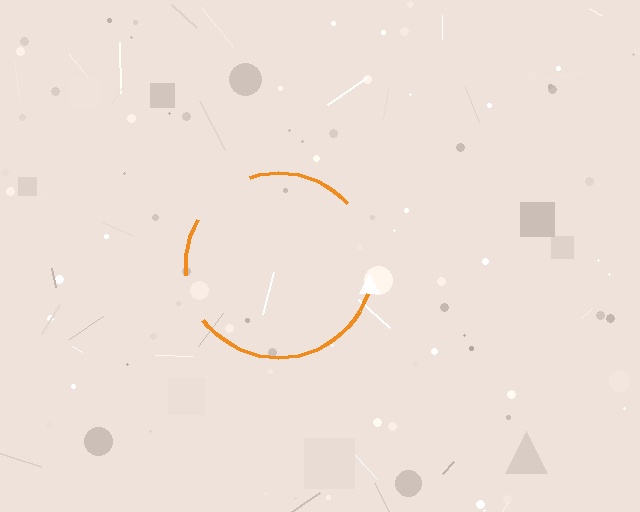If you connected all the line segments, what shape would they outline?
They would outline a circle.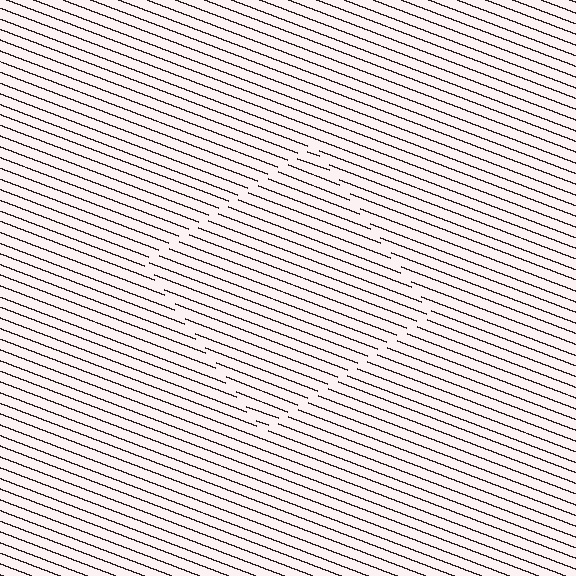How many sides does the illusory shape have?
4 sides — the line-ends trace a square.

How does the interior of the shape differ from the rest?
The interior of the shape contains the same grating, shifted by half a period — the contour is defined by the phase discontinuity where line-ends from the inner and outer gratings abut.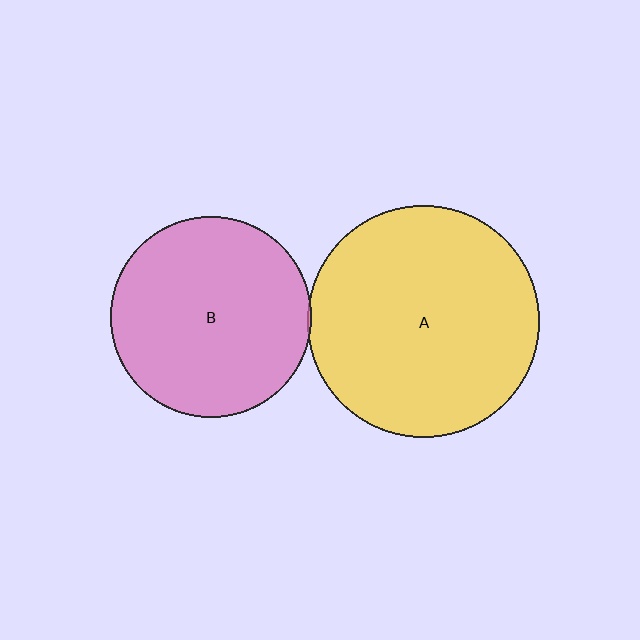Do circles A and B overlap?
Yes.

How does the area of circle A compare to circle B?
Approximately 1.3 times.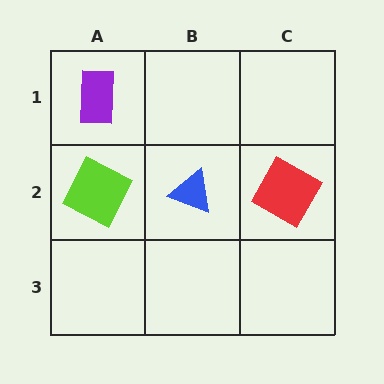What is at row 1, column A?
A purple rectangle.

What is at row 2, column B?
A blue triangle.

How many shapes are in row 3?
0 shapes.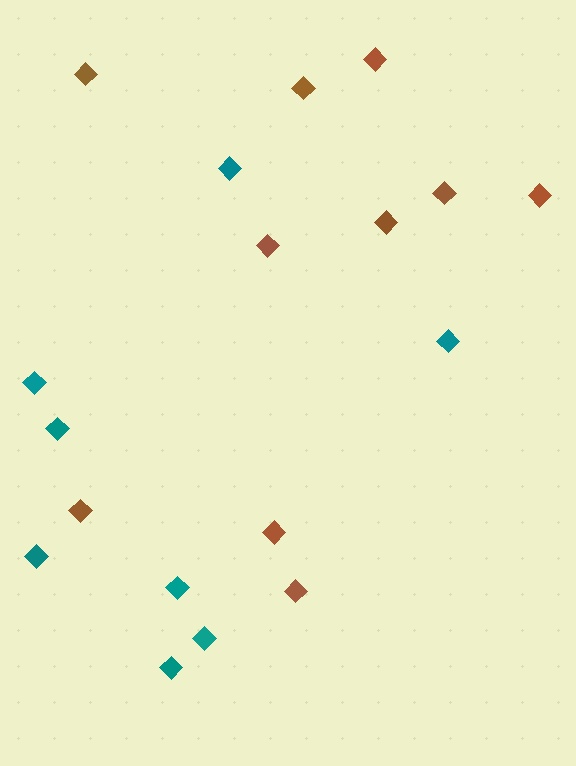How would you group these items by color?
There are 2 groups: one group of brown diamonds (10) and one group of teal diamonds (8).